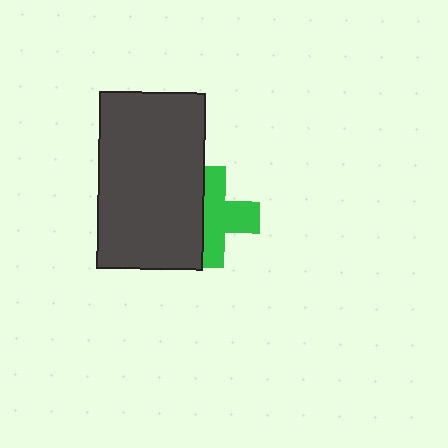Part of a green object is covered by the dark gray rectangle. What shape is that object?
It is a cross.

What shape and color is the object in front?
The object in front is a dark gray rectangle.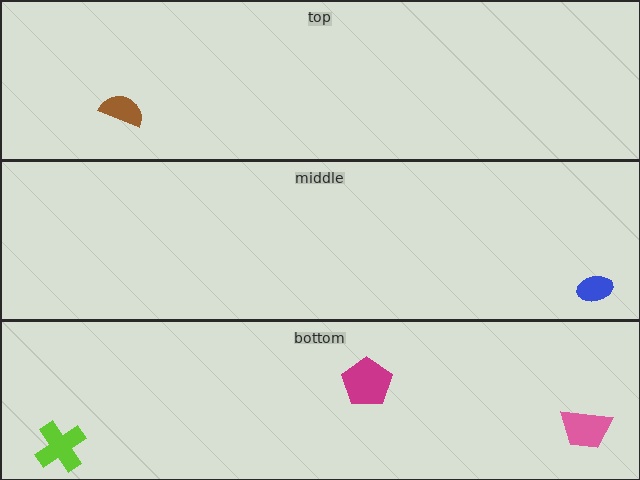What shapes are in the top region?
The brown semicircle.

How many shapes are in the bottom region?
3.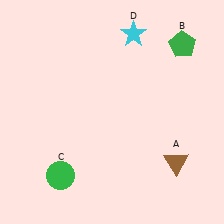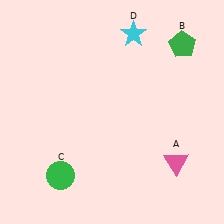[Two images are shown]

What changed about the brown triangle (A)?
In Image 1, A is brown. In Image 2, it changed to pink.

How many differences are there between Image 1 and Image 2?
There is 1 difference between the two images.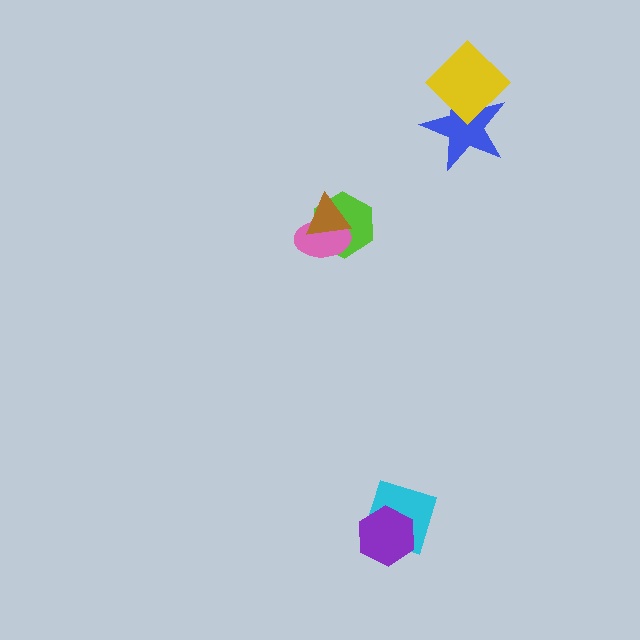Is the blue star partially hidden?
Yes, it is partially covered by another shape.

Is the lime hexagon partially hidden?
Yes, it is partially covered by another shape.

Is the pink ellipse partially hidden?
Yes, it is partially covered by another shape.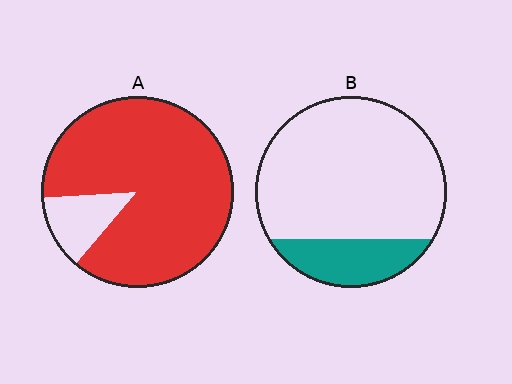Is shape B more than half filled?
No.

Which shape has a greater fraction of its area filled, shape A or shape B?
Shape A.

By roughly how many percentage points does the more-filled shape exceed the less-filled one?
By roughly 65 percentage points (A over B).